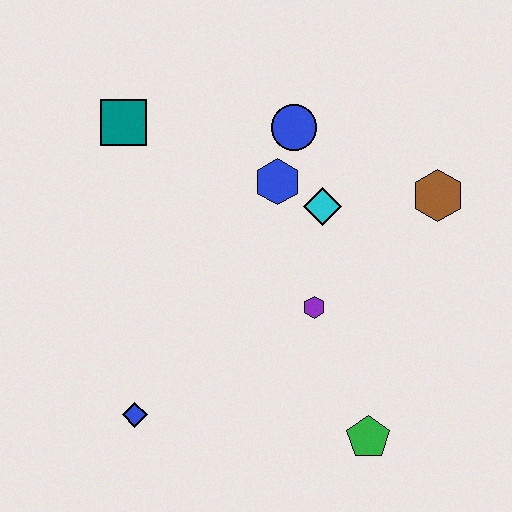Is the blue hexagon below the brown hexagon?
No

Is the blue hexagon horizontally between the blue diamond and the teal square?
No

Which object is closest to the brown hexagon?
The cyan diamond is closest to the brown hexagon.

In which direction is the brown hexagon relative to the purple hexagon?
The brown hexagon is to the right of the purple hexagon.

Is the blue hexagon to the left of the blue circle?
Yes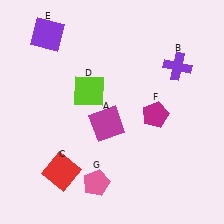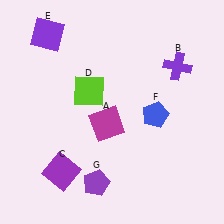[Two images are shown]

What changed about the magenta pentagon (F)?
In Image 1, F is magenta. In Image 2, it changed to blue.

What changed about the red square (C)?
In Image 1, C is red. In Image 2, it changed to purple.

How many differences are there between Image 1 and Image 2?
There are 3 differences between the two images.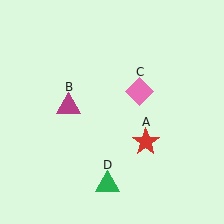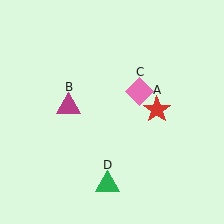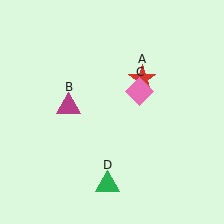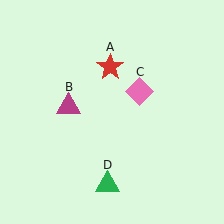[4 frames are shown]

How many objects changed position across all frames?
1 object changed position: red star (object A).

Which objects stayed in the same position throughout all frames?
Magenta triangle (object B) and pink diamond (object C) and green triangle (object D) remained stationary.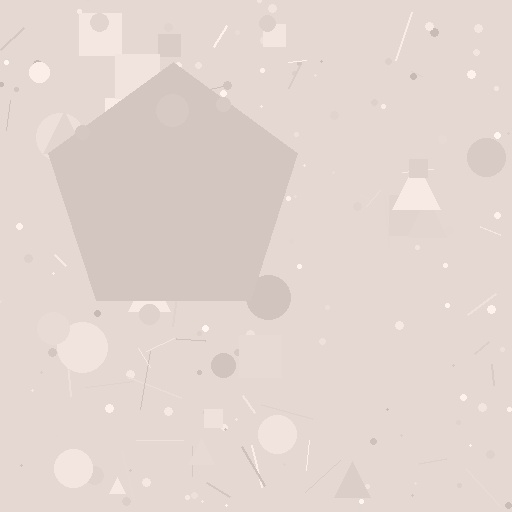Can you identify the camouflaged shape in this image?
The camouflaged shape is a pentagon.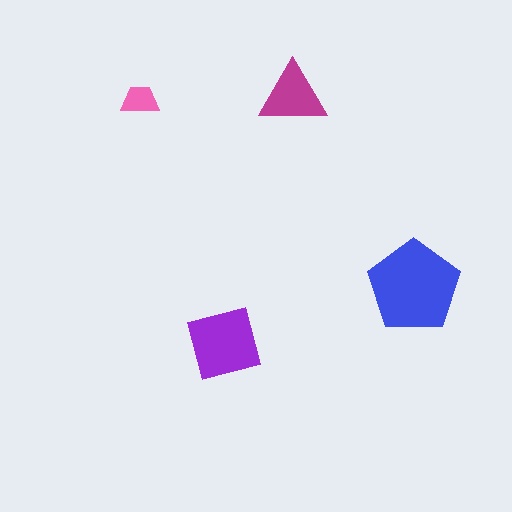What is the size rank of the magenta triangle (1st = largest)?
3rd.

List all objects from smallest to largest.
The pink trapezoid, the magenta triangle, the purple square, the blue pentagon.